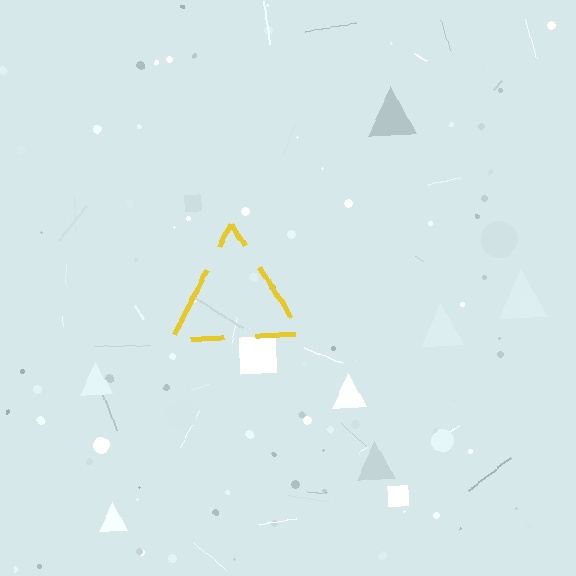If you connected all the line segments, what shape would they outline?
They would outline a triangle.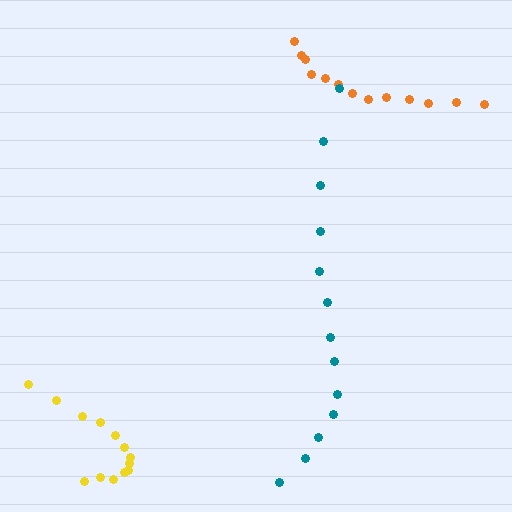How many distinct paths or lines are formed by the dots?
There are 3 distinct paths.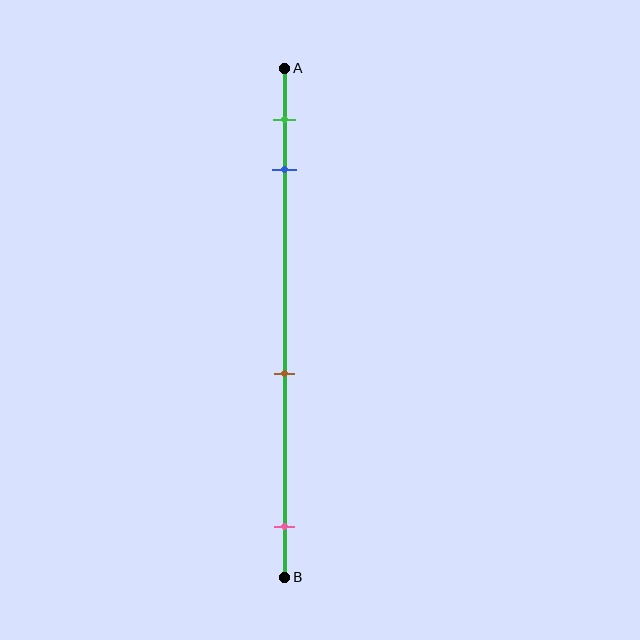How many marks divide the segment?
There are 4 marks dividing the segment.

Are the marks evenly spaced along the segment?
No, the marks are not evenly spaced.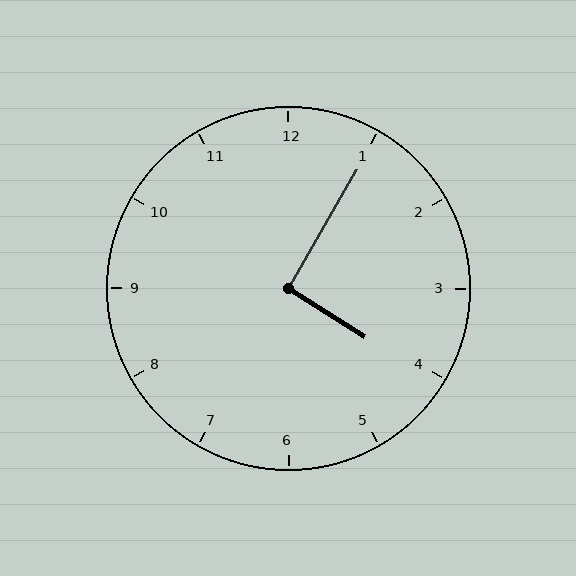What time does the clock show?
4:05.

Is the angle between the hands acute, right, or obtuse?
It is right.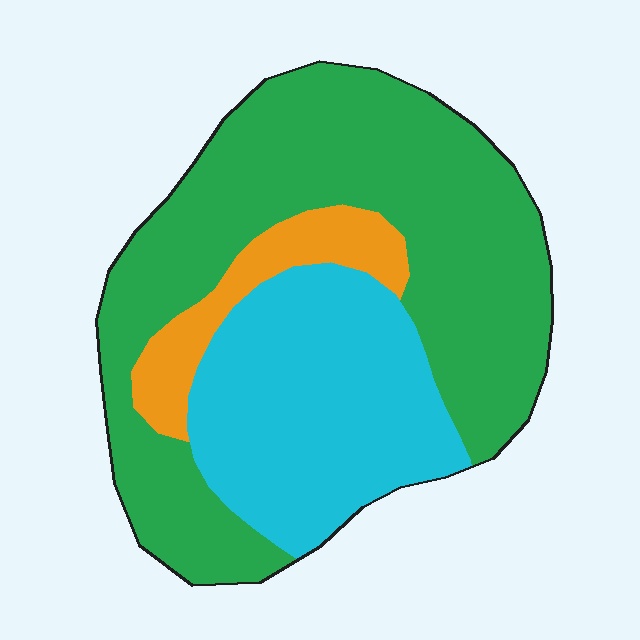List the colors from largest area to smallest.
From largest to smallest: green, cyan, orange.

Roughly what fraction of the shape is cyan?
Cyan covers roughly 30% of the shape.